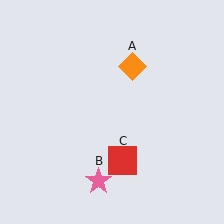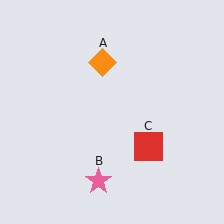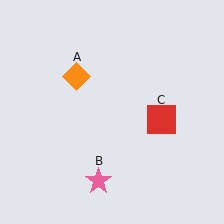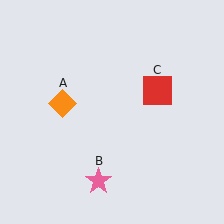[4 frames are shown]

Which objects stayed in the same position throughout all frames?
Pink star (object B) remained stationary.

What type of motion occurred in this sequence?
The orange diamond (object A), red square (object C) rotated counterclockwise around the center of the scene.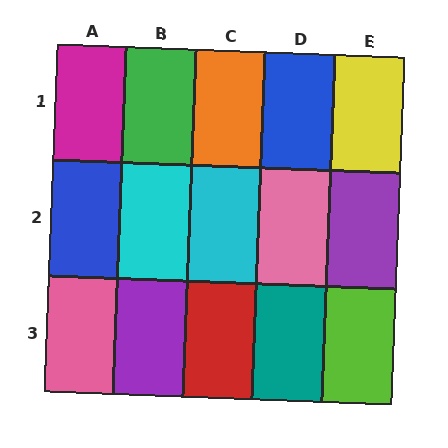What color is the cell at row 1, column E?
Yellow.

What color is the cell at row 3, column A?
Pink.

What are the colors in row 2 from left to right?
Blue, cyan, cyan, pink, purple.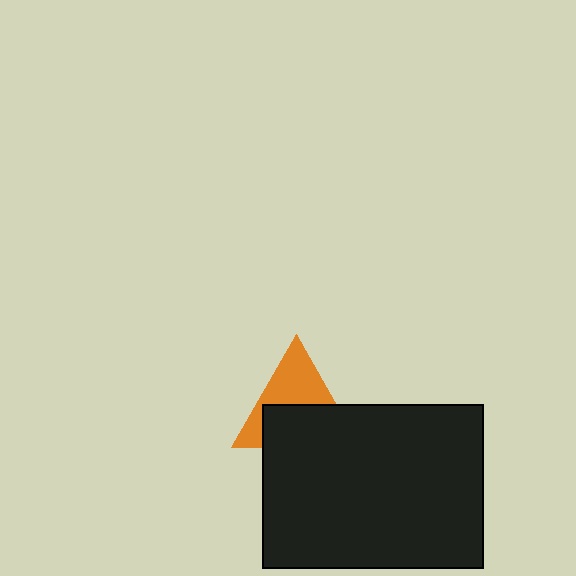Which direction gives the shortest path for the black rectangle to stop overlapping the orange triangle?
Moving down gives the shortest separation.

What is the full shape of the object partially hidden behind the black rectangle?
The partially hidden object is an orange triangle.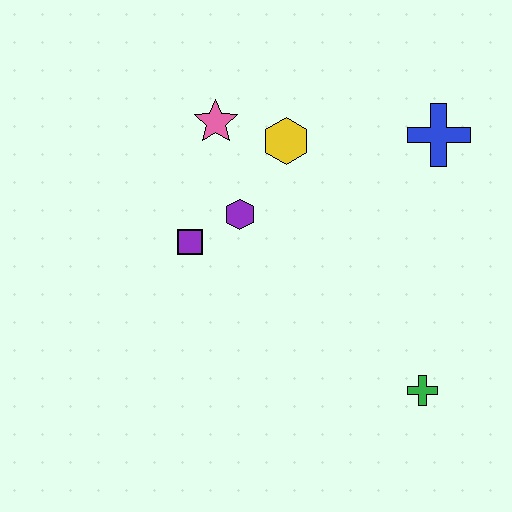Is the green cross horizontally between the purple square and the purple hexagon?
No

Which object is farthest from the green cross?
The pink star is farthest from the green cross.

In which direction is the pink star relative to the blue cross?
The pink star is to the left of the blue cross.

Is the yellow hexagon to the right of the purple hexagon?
Yes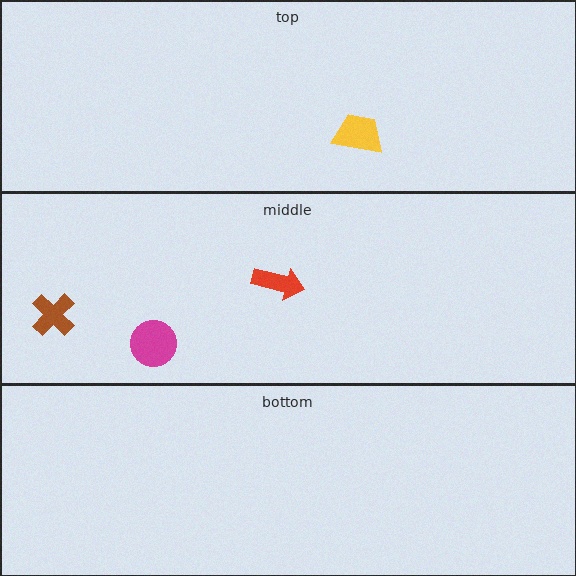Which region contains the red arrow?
The middle region.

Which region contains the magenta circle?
The middle region.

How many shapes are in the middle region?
3.